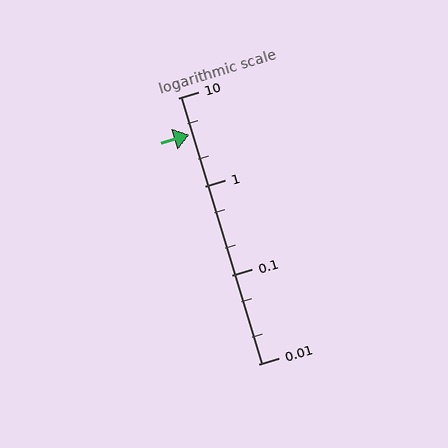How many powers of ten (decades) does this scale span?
The scale spans 3 decades, from 0.01 to 10.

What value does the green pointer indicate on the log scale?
The pointer indicates approximately 3.8.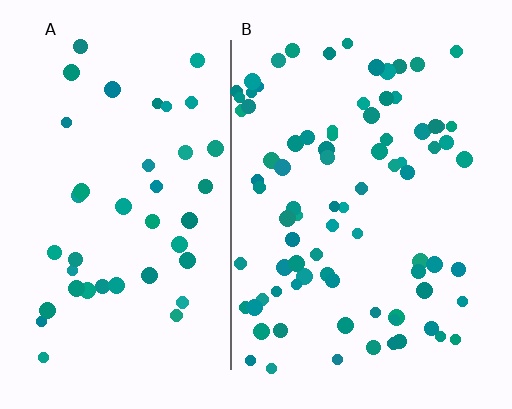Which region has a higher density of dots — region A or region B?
B (the right).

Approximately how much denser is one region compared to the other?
Approximately 2.0× — region B over region A.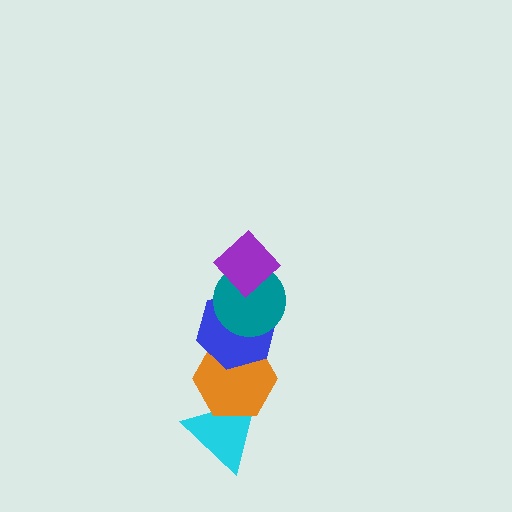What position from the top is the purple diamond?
The purple diamond is 1st from the top.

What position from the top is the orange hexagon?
The orange hexagon is 4th from the top.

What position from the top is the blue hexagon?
The blue hexagon is 3rd from the top.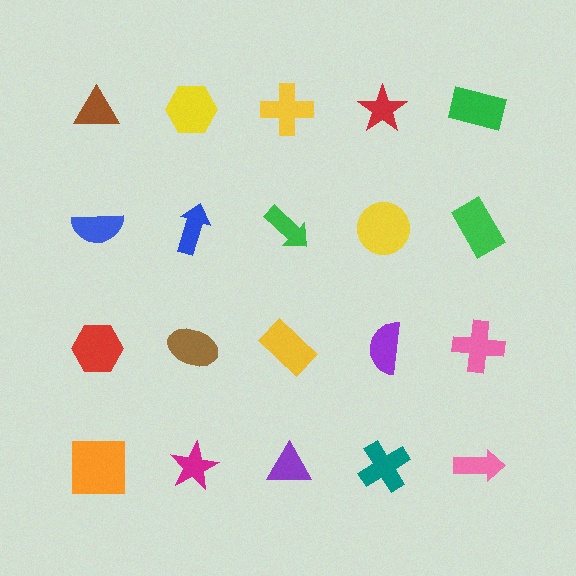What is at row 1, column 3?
A yellow cross.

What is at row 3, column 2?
A brown ellipse.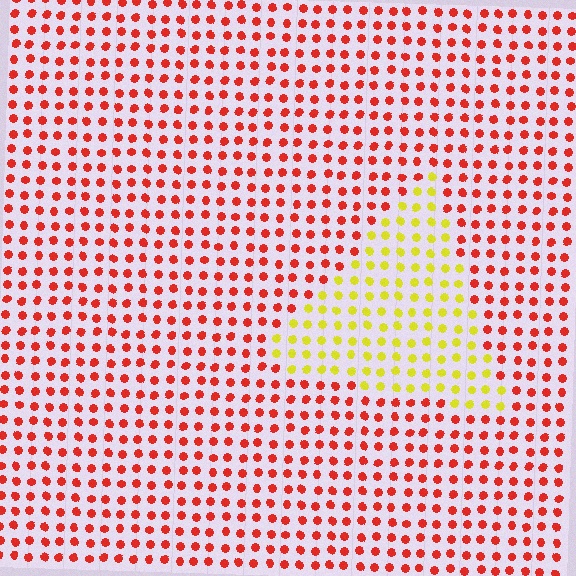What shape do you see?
I see a triangle.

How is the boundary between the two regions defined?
The boundary is defined purely by a slight shift in hue (about 61 degrees). Spacing, size, and orientation are identical on both sides.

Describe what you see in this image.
The image is filled with small red elements in a uniform arrangement. A triangle-shaped region is visible where the elements are tinted to a slightly different hue, forming a subtle color boundary.